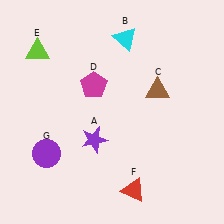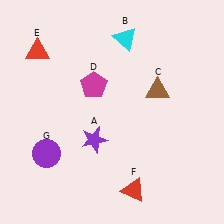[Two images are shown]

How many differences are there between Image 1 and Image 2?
There is 1 difference between the two images.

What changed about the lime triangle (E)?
In Image 1, E is lime. In Image 2, it changed to red.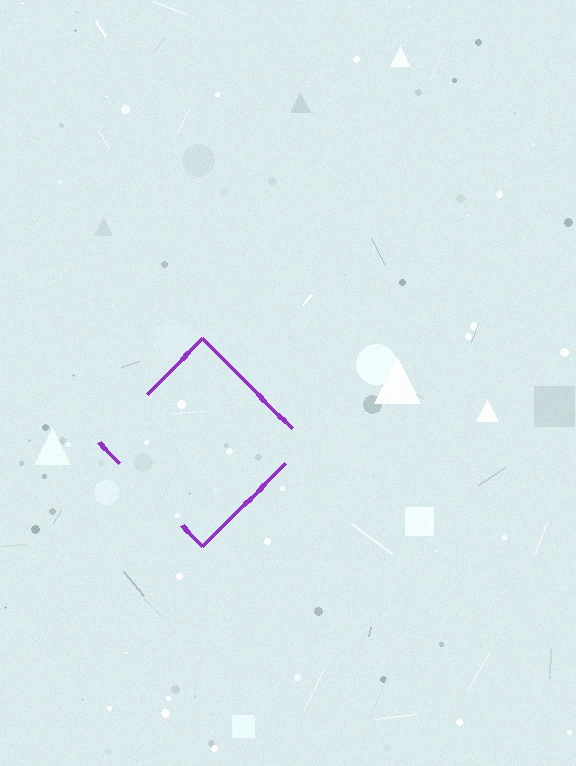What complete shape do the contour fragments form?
The contour fragments form a diamond.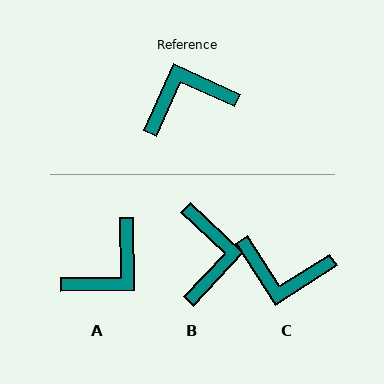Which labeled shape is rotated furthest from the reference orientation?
A, about 155 degrees away.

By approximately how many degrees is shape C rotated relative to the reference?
Approximately 147 degrees counter-clockwise.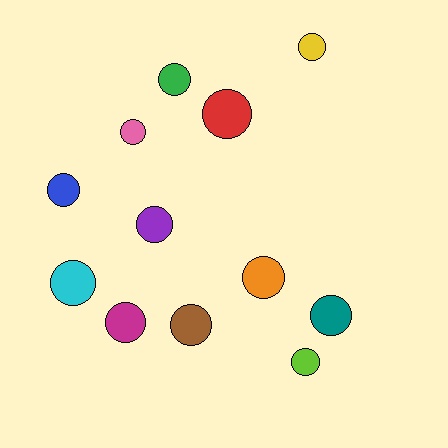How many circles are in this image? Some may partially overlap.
There are 12 circles.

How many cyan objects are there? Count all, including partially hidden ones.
There is 1 cyan object.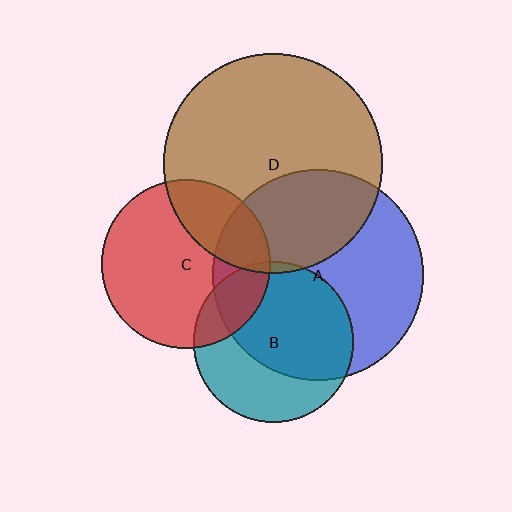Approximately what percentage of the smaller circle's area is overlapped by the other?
Approximately 25%.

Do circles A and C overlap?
Yes.